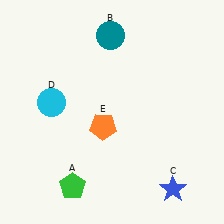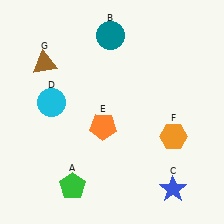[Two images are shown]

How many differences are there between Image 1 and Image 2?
There are 2 differences between the two images.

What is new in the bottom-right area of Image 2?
An orange hexagon (F) was added in the bottom-right area of Image 2.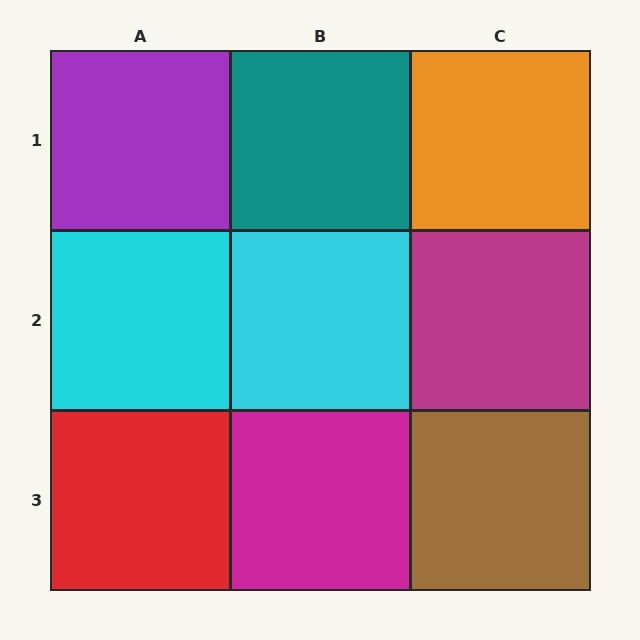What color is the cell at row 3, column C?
Brown.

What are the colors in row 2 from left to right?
Cyan, cyan, magenta.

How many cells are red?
1 cell is red.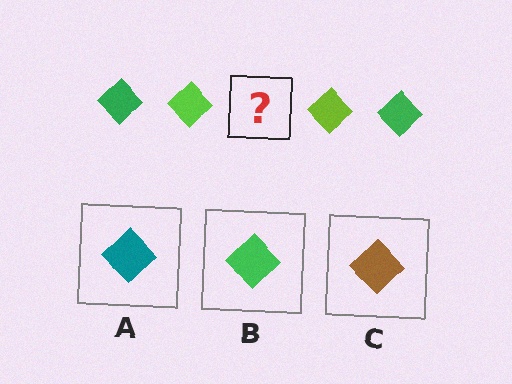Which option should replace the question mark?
Option B.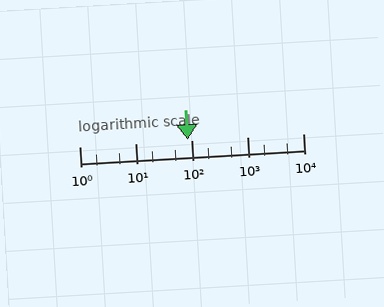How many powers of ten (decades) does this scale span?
The scale spans 4 decades, from 1 to 10000.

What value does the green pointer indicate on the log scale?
The pointer indicates approximately 85.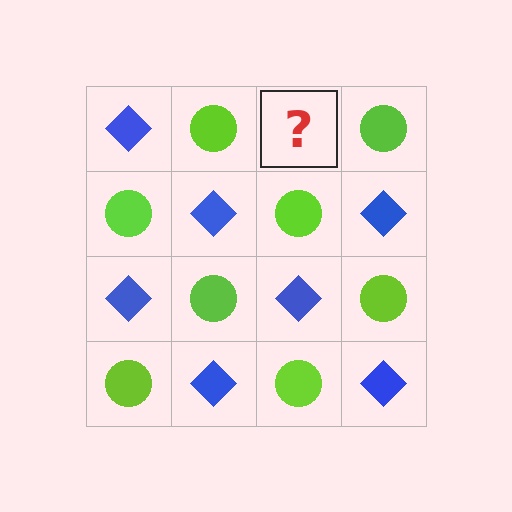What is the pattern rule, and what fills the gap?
The rule is that it alternates blue diamond and lime circle in a checkerboard pattern. The gap should be filled with a blue diamond.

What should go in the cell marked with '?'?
The missing cell should contain a blue diamond.